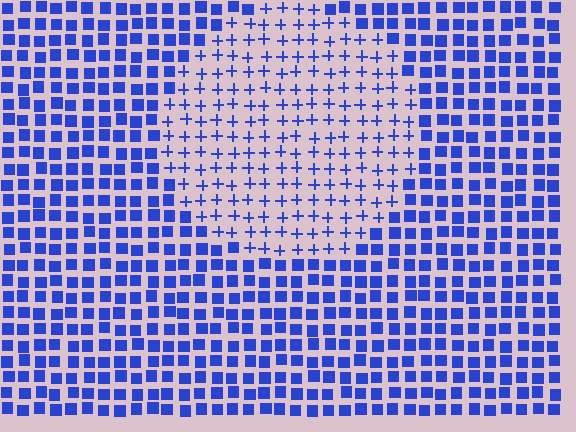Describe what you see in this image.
The image is filled with small blue elements arranged in a uniform grid. A circle-shaped region contains plus signs, while the surrounding area contains squares. The boundary is defined purely by the change in element shape.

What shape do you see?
I see a circle.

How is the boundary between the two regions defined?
The boundary is defined by a change in element shape: plus signs inside vs. squares outside. All elements share the same color and spacing.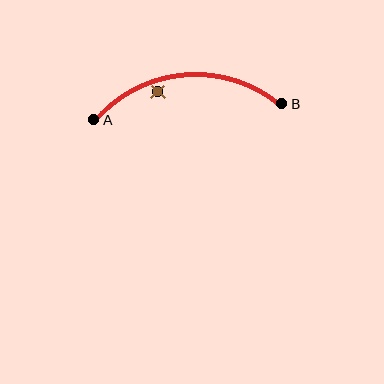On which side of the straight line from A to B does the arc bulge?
The arc bulges above the straight line connecting A and B.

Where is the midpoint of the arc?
The arc midpoint is the point on the curve farthest from the straight line joining A and B. It sits above that line.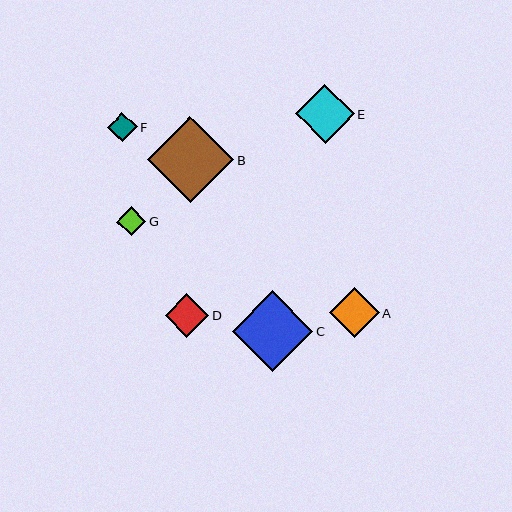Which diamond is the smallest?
Diamond G is the smallest with a size of approximately 29 pixels.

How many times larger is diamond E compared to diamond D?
Diamond E is approximately 1.3 times the size of diamond D.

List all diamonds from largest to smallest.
From largest to smallest: B, C, E, A, D, F, G.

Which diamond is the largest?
Diamond B is the largest with a size of approximately 87 pixels.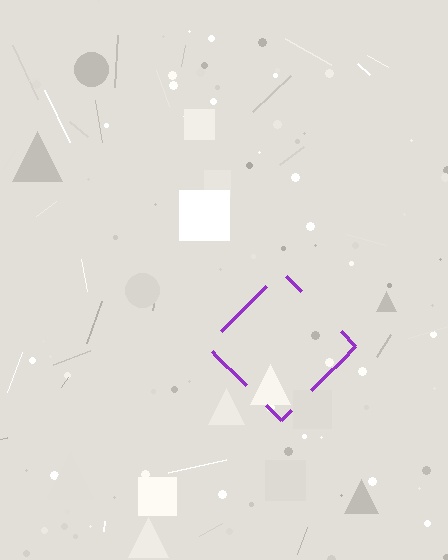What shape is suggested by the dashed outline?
The dashed outline suggests a diamond.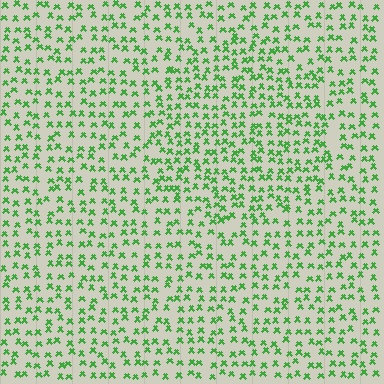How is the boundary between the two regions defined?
The boundary is defined by a change in element density (approximately 1.4x ratio). All elements are the same color, size, and shape.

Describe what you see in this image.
The image contains small green elements arranged at two different densities. A circle-shaped region is visible where the elements are more densely packed than the surrounding area.